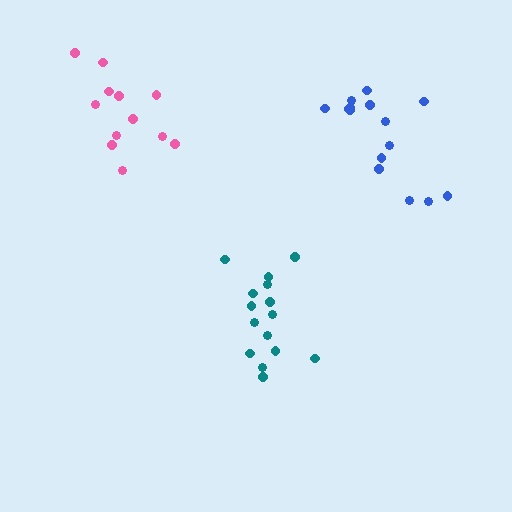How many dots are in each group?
Group 1: 15 dots, Group 2: 12 dots, Group 3: 15 dots (42 total).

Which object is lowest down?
The teal cluster is bottommost.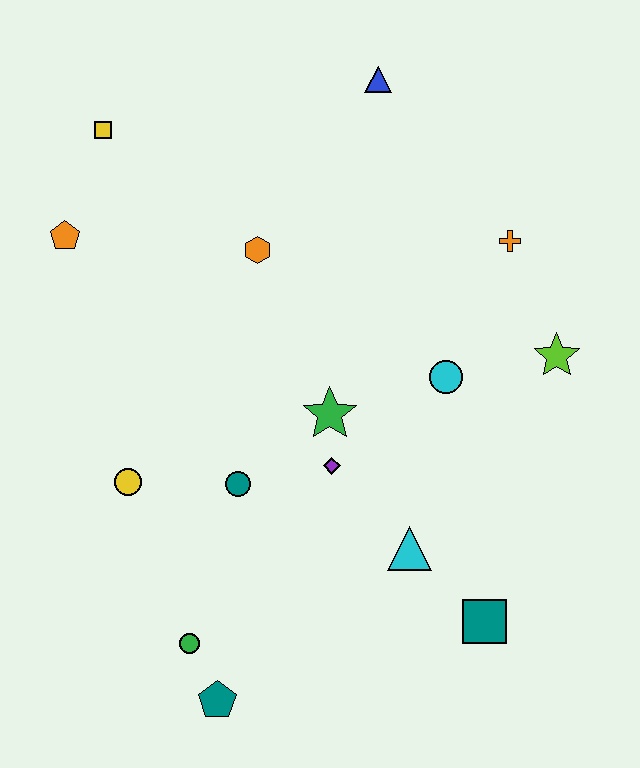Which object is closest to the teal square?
The cyan triangle is closest to the teal square.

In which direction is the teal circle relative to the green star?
The teal circle is to the left of the green star.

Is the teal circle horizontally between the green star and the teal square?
No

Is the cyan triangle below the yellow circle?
Yes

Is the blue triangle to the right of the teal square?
No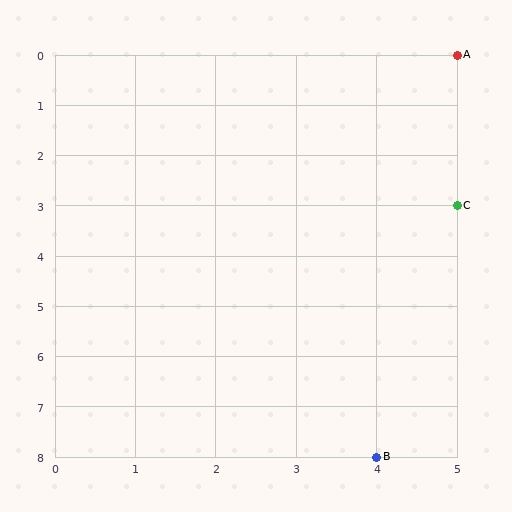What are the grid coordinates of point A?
Point A is at grid coordinates (5, 0).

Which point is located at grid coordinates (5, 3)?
Point C is at (5, 3).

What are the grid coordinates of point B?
Point B is at grid coordinates (4, 8).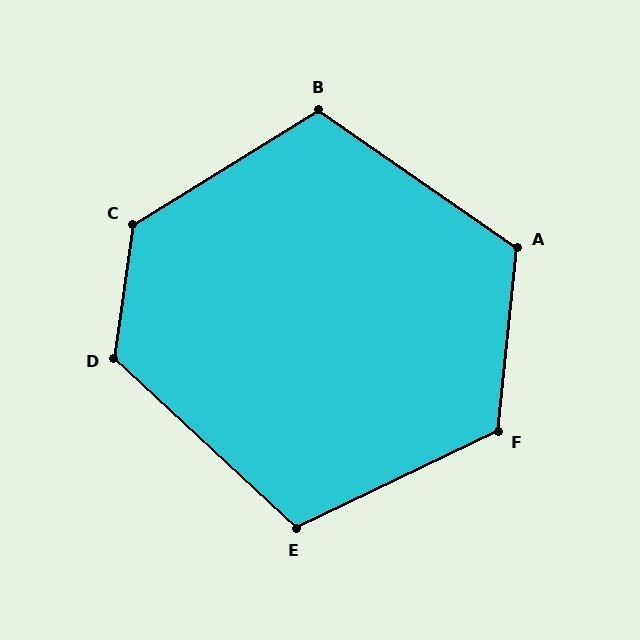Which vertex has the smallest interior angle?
E, at approximately 111 degrees.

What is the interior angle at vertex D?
Approximately 125 degrees (obtuse).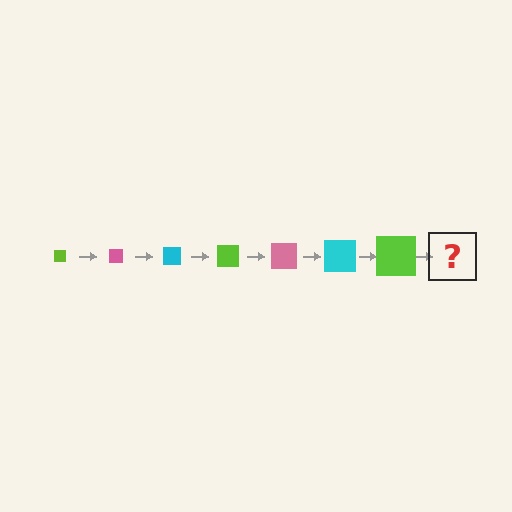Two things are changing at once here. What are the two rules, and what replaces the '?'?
The two rules are that the square grows larger each step and the color cycles through lime, pink, and cyan. The '?' should be a pink square, larger than the previous one.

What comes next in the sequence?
The next element should be a pink square, larger than the previous one.